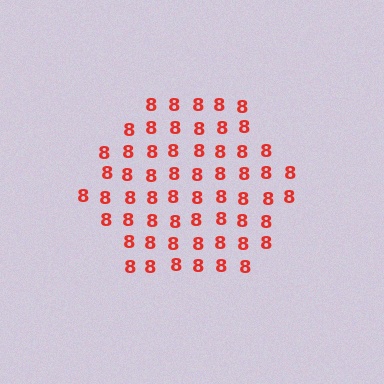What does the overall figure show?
The overall figure shows a hexagon.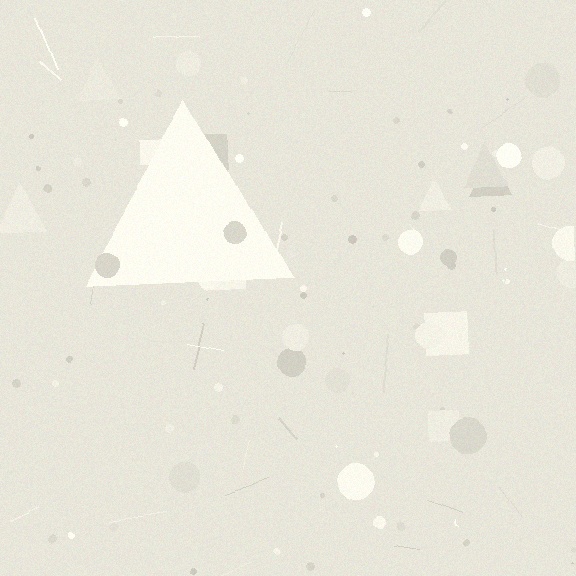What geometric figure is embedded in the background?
A triangle is embedded in the background.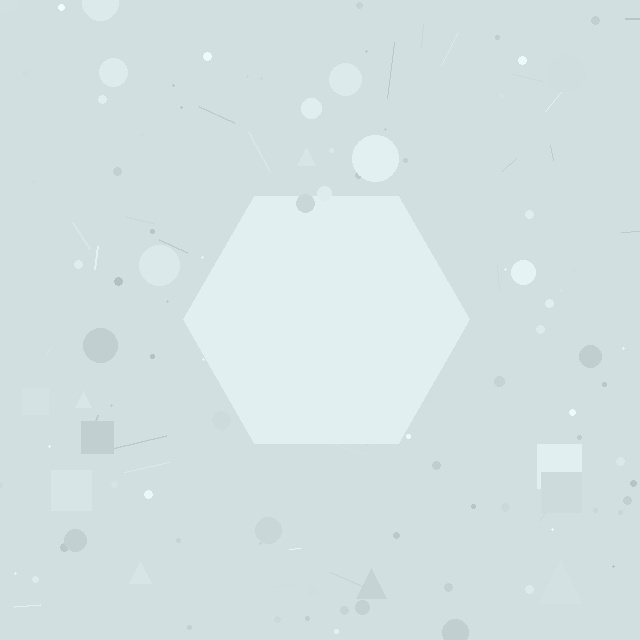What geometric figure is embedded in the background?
A hexagon is embedded in the background.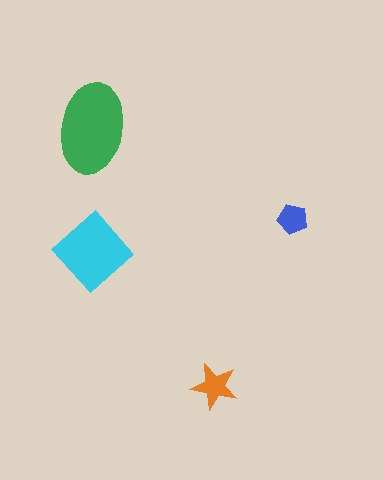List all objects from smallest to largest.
The blue pentagon, the orange star, the cyan diamond, the green ellipse.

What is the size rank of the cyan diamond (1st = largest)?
2nd.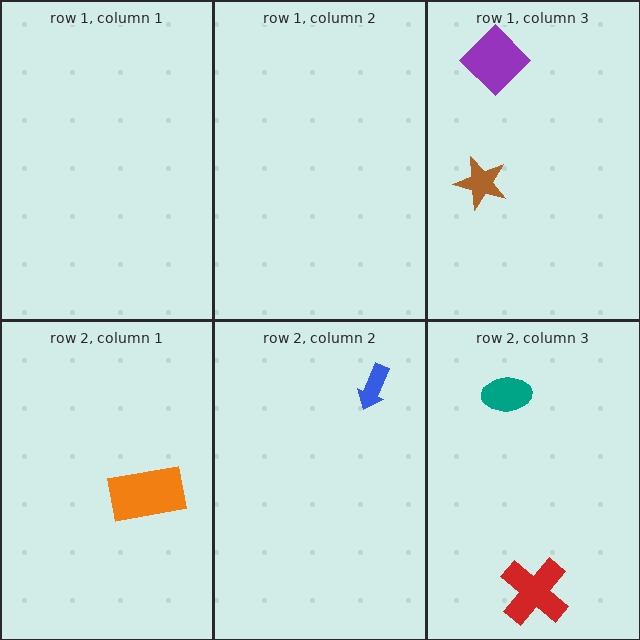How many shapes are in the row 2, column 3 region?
2.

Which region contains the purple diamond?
The row 1, column 3 region.